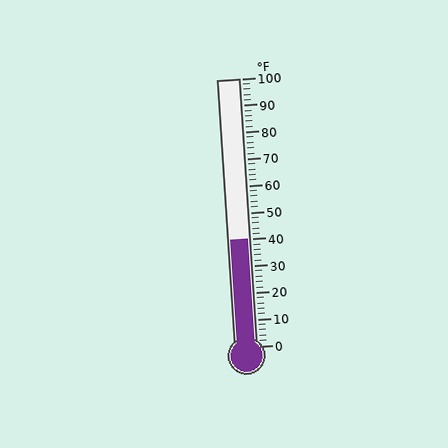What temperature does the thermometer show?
The thermometer shows approximately 40°F.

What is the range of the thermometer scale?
The thermometer scale ranges from 0°F to 100°F.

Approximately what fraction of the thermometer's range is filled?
The thermometer is filled to approximately 40% of its range.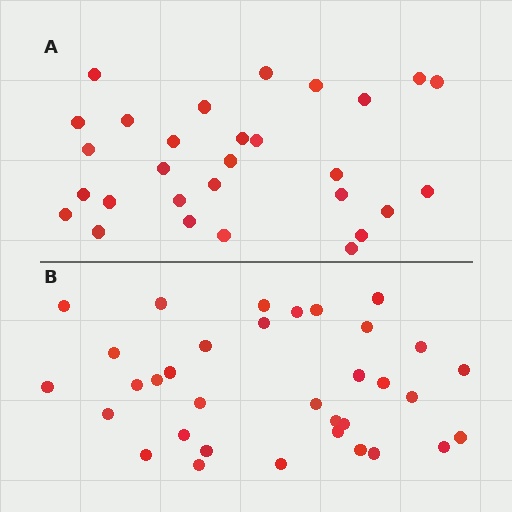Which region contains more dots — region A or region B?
Region B (the bottom region) has more dots.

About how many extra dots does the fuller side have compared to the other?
Region B has about 5 more dots than region A.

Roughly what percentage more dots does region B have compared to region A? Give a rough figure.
About 15% more.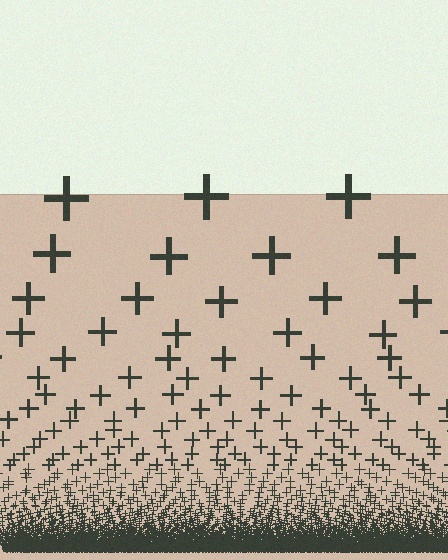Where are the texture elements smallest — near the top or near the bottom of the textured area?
Near the bottom.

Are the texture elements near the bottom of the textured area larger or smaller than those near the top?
Smaller. The gradient is inverted — elements near the bottom are smaller and denser.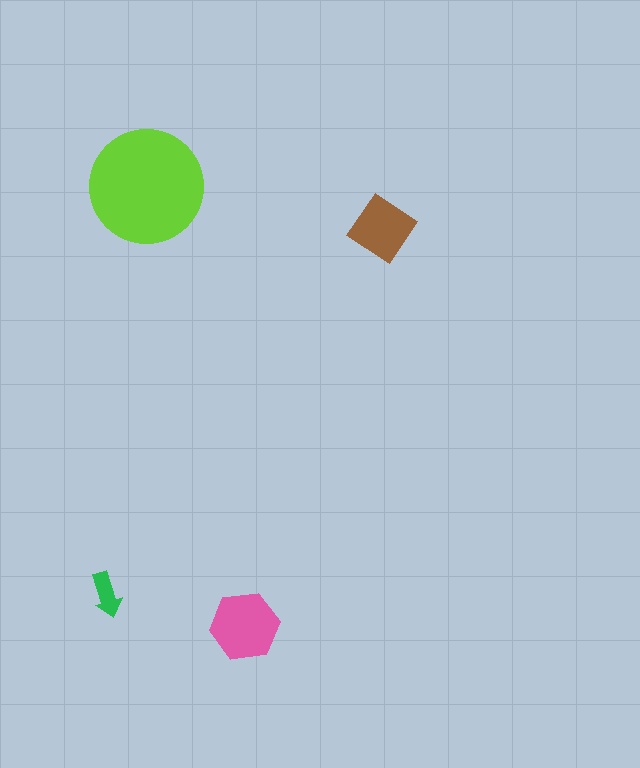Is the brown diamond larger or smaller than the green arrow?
Larger.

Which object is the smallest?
The green arrow.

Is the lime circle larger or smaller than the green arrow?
Larger.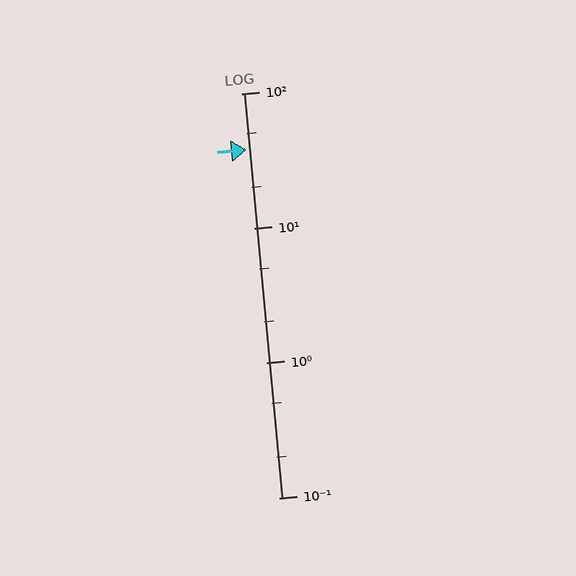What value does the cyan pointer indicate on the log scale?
The pointer indicates approximately 38.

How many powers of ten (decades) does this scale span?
The scale spans 3 decades, from 0.1 to 100.